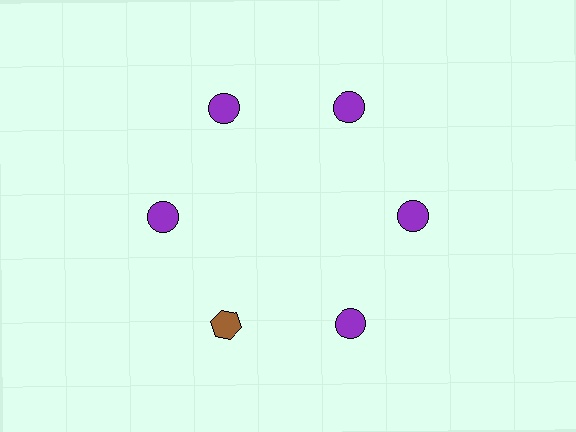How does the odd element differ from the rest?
It differs in both color (brown instead of purple) and shape (hexagon instead of circle).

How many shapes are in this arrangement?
There are 6 shapes arranged in a ring pattern.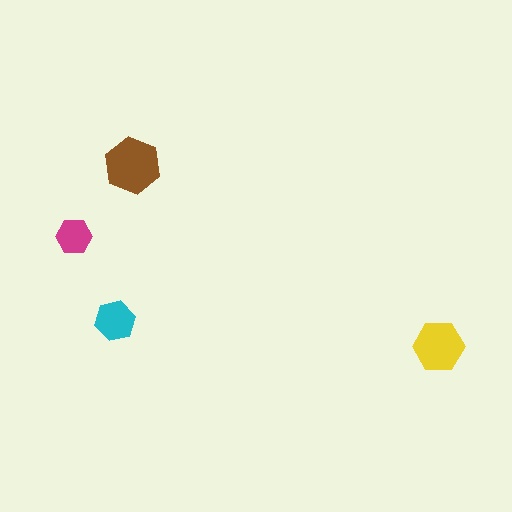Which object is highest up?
The brown hexagon is topmost.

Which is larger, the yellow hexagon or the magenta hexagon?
The yellow one.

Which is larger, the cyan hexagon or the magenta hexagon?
The cyan one.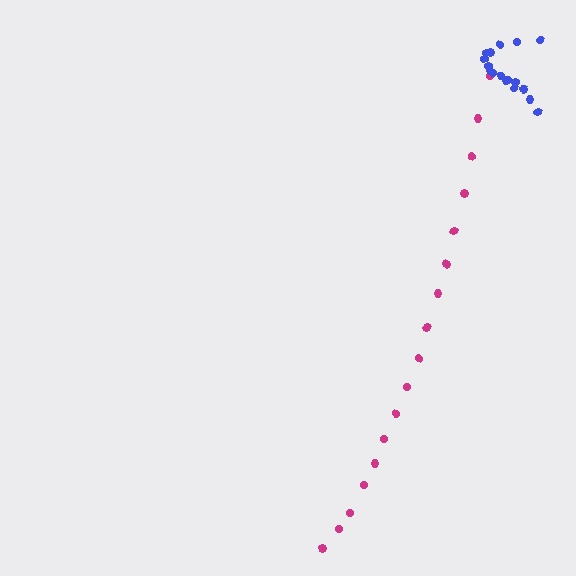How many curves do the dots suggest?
There are 2 distinct paths.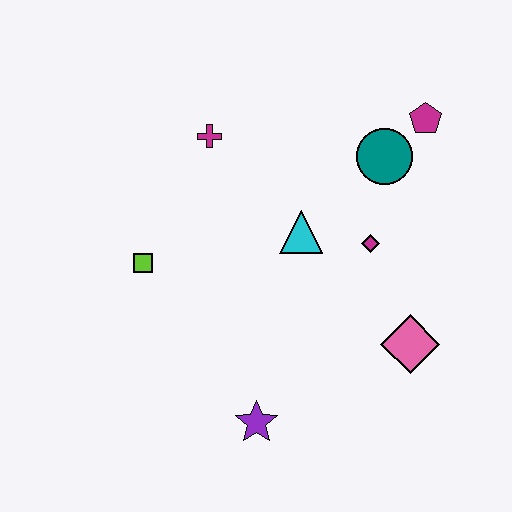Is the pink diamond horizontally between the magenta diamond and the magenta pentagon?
Yes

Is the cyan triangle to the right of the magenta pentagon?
No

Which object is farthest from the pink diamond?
The magenta cross is farthest from the pink diamond.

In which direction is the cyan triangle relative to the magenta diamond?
The cyan triangle is to the left of the magenta diamond.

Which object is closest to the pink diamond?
The magenta diamond is closest to the pink diamond.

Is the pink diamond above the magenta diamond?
No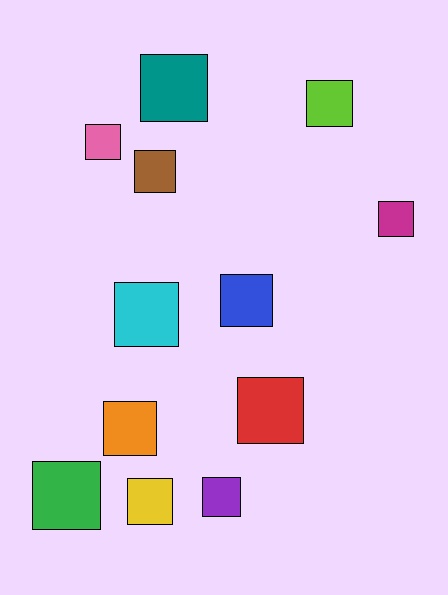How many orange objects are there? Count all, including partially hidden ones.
There is 1 orange object.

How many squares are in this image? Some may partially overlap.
There are 12 squares.